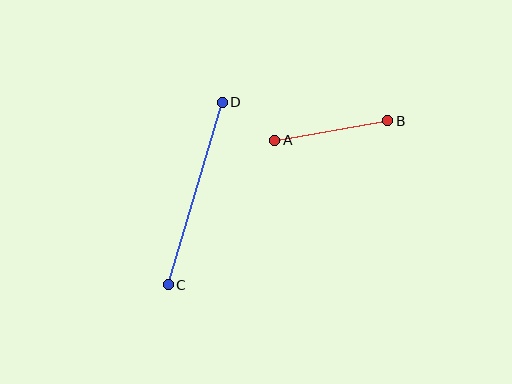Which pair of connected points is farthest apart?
Points C and D are farthest apart.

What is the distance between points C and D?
The distance is approximately 190 pixels.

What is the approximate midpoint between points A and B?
The midpoint is at approximately (331, 131) pixels.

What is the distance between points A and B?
The distance is approximately 114 pixels.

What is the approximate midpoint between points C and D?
The midpoint is at approximately (195, 193) pixels.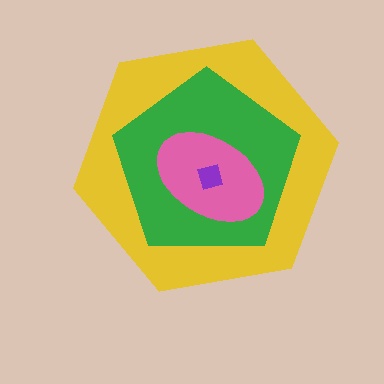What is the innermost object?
The purple diamond.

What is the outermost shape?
The yellow hexagon.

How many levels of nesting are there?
4.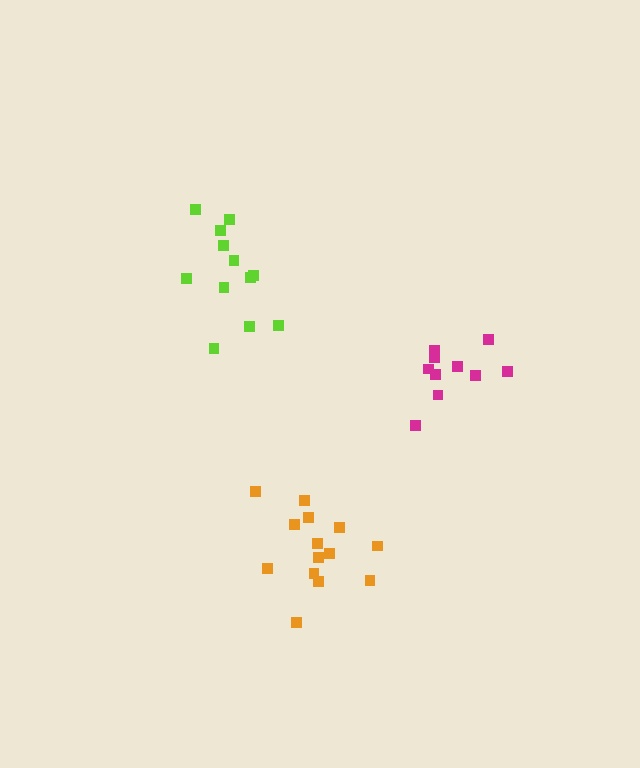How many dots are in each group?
Group 1: 10 dots, Group 2: 12 dots, Group 3: 14 dots (36 total).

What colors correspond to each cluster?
The clusters are colored: magenta, lime, orange.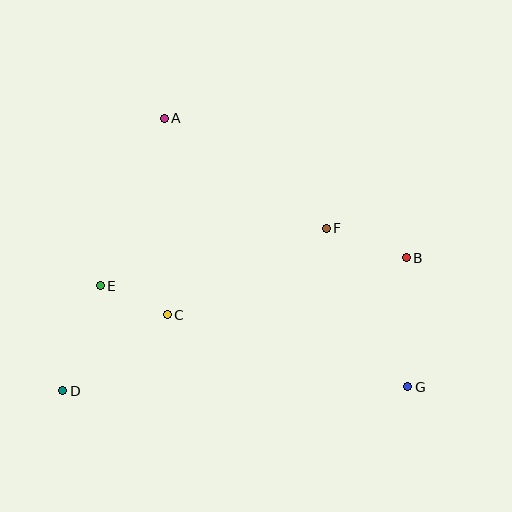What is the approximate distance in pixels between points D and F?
The distance between D and F is approximately 310 pixels.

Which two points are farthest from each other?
Points B and D are farthest from each other.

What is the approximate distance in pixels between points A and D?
The distance between A and D is approximately 291 pixels.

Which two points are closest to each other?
Points C and E are closest to each other.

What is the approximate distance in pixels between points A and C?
The distance between A and C is approximately 196 pixels.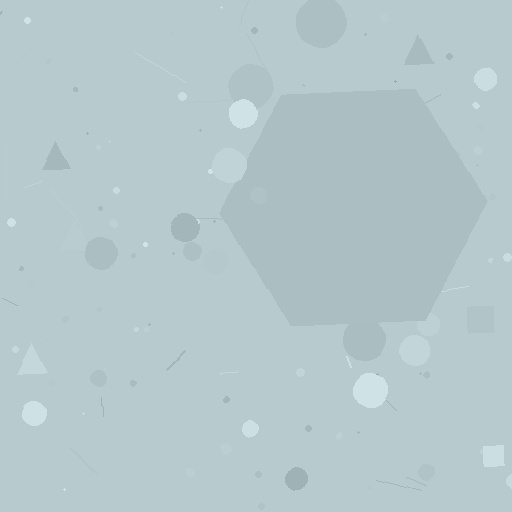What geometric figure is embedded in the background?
A hexagon is embedded in the background.